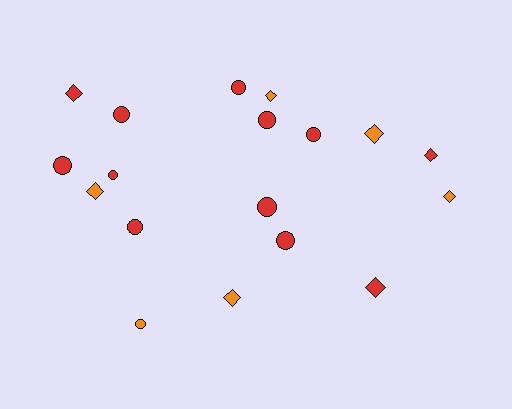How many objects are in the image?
There are 18 objects.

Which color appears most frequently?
Red, with 12 objects.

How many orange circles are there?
There is 1 orange circle.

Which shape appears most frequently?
Circle, with 10 objects.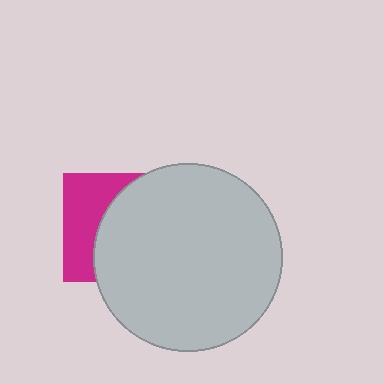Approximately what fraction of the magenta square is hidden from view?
Roughly 62% of the magenta square is hidden behind the light gray circle.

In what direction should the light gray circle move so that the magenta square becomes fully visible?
The light gray circle should move right. That is the shortest direction to clear the overlap and leave the magenta square fully visible.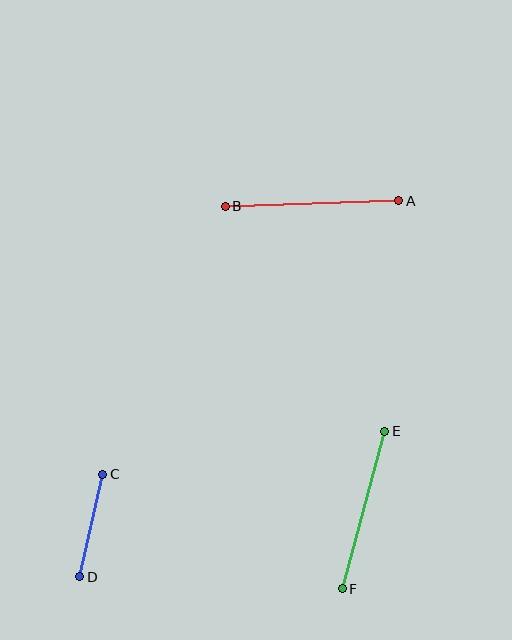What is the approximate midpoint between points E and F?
The midpoint is at approximately (364, 510) pixels.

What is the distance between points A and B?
The distance is approximately 174 pixels.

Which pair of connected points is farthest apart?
Points A and B are farthest apart.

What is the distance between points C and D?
The distance is approximately 105 pixels.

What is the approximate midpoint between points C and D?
The midpoint is at approximately (91, 526) pixels.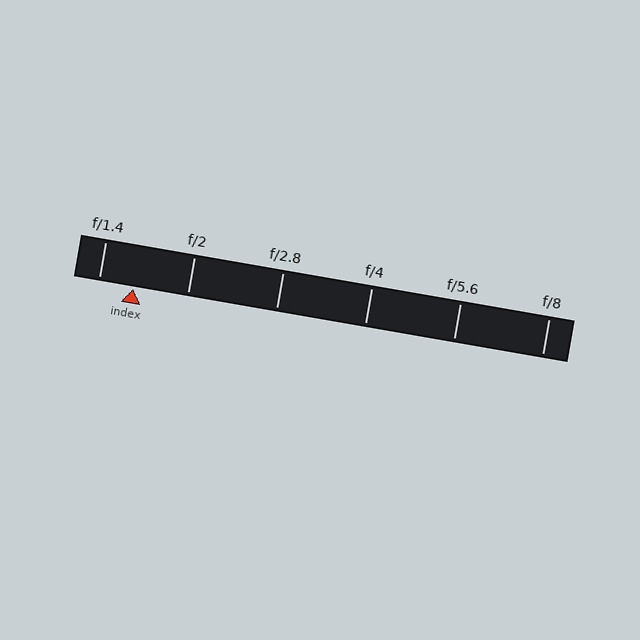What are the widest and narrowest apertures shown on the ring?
The widest aperture shown is f/1.4 and the narrowest is f/8.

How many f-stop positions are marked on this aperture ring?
There are 6 f-stop positions marked.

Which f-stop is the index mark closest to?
The index mark is closest to f/1.4.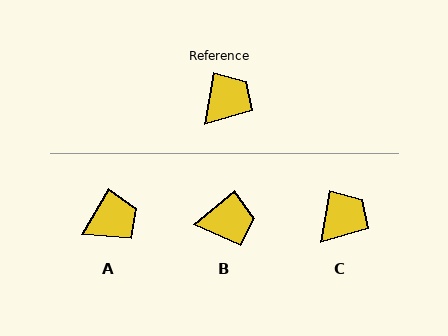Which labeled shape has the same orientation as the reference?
C.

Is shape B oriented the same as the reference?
No, it is off by about 40 degrees.